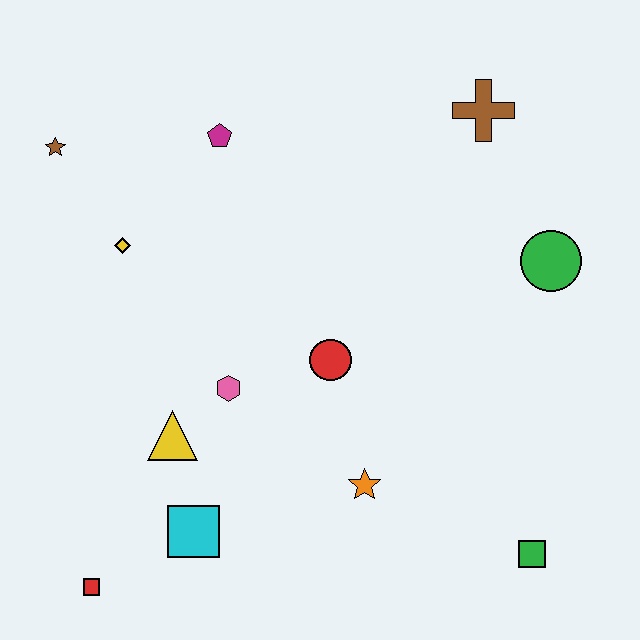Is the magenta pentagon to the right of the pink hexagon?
No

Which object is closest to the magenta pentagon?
The yellow diamond is closest to the magenta pentagon.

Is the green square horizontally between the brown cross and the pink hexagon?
No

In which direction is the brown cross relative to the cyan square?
The brown cross is above the cyan square.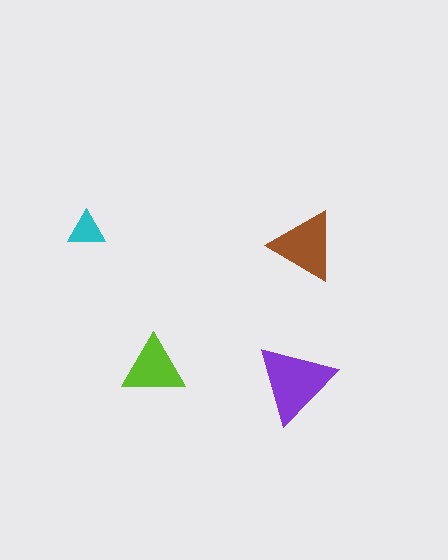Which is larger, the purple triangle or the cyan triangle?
The purple one.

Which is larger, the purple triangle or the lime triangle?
The purple one.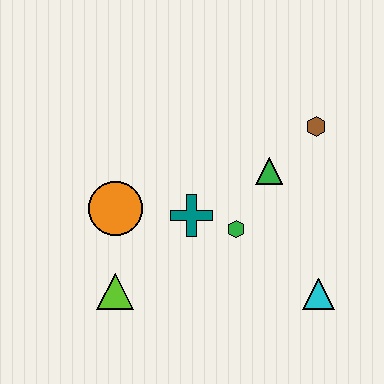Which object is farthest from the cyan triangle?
The orange circle is farthest from the cyan triangle.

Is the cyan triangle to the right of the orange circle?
Yes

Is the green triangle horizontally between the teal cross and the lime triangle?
No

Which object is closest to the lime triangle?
The orange circle is closest to the lime triangle.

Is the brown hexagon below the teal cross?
No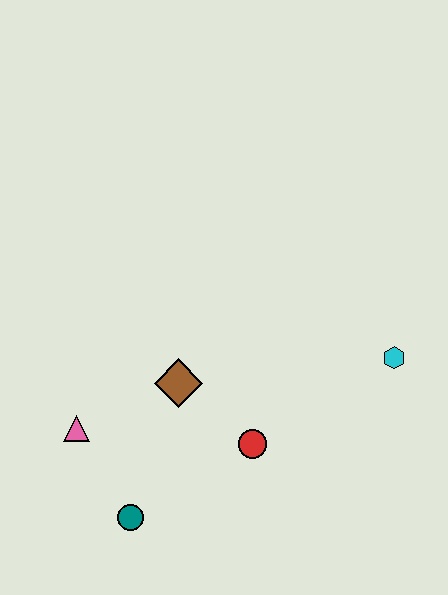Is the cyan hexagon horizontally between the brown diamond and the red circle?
No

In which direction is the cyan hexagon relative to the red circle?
The cyan hexagon is to the right of the red circle.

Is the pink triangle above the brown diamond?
No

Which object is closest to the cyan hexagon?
The red circle is closest to the cyan hexagon.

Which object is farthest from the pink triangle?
The cyan hexagon is farthest from the pink triangle.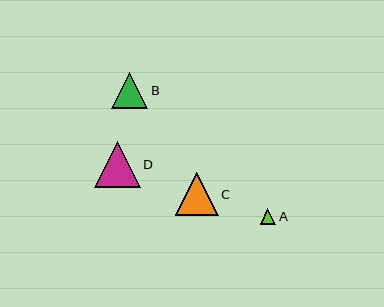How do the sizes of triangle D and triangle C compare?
Triangle D and triangle C are approximately the same size.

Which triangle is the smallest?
Triangle A is the smallest with a size of approximately 16 pixels.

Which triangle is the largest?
Triangle D is the largest with a size of approximately 46 pixels.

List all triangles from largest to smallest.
From largest to smallest: D, C, B, A.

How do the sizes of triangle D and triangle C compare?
Triangle D and triangle C are approximately the same size.